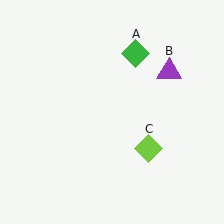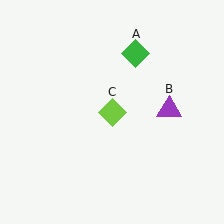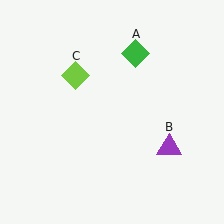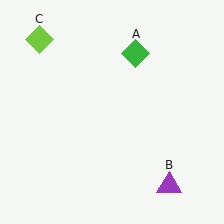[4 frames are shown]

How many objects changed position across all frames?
2 objects changed position: purple triangle (object B), lime diamond (object C).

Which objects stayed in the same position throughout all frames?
Green diamond (object A) remained stationary.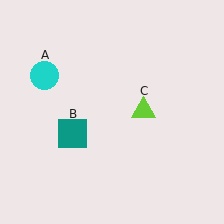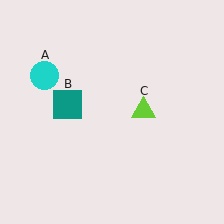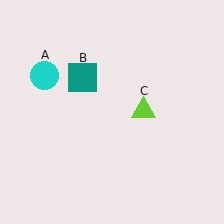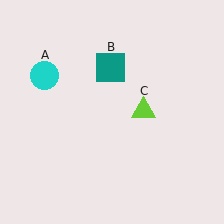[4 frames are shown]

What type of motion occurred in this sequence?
The teal square (object B) rotated clockwise around the center of the scene.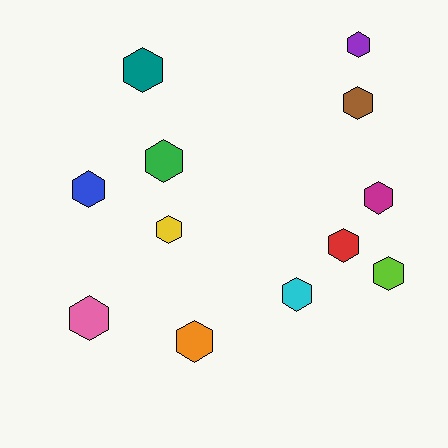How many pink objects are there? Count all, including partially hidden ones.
There is 1 pink object.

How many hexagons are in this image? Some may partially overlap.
There are 12 hexagons.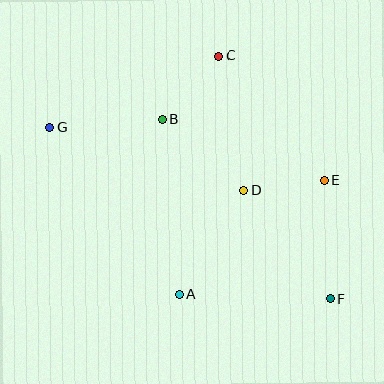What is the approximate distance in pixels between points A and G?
The distance between A and G is approximately 212 pixels.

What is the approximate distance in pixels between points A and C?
The distance between A and C is approximately 242 pixels.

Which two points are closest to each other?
Points D and E are closest to each other.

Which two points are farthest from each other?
Points F and G are farthest from each other.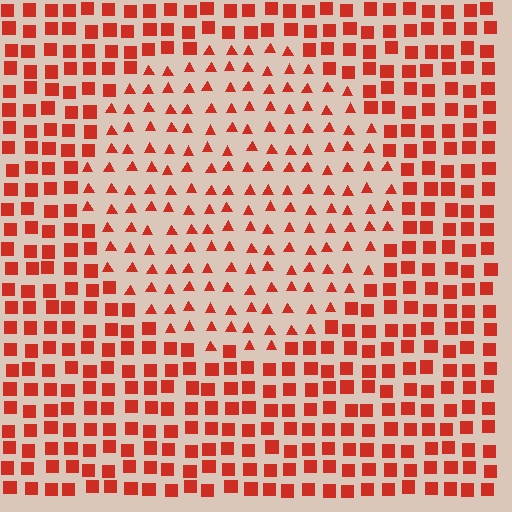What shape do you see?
I see a circle.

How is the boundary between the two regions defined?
The boundary is defined by a change in element shape: triangles inside vs. squares outside. All elements share the same color and spacing.